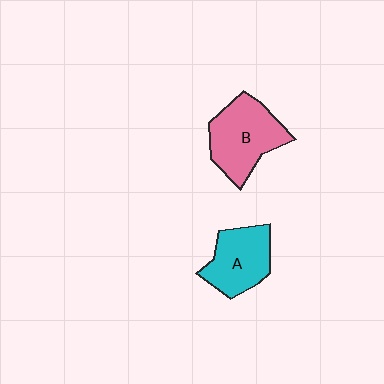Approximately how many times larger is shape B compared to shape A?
Approximately 1.2 times.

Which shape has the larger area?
Shape B (pink).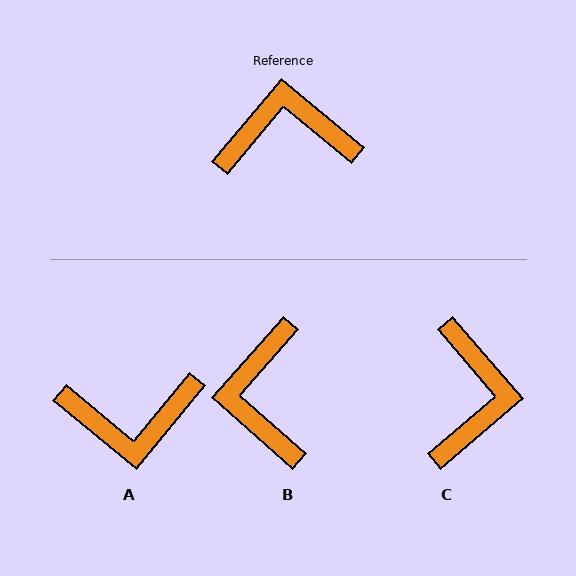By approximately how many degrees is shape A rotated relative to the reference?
Approximately 180 degrees clockwise.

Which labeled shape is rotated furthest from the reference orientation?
A, about 180 degrees away.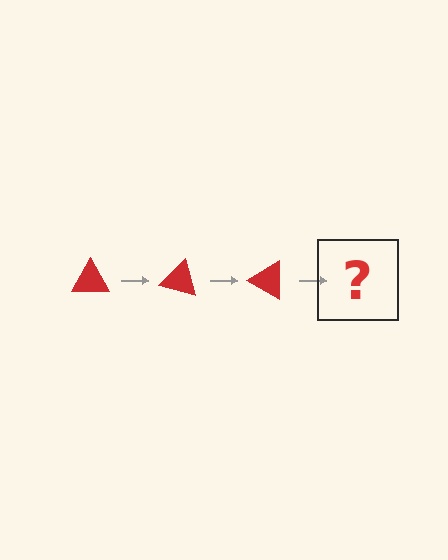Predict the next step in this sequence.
The next step is a red triangle rotated 45 degrees.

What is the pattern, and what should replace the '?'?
The pattern is that the triangle rotates 15 degrees each step. The '?' should be a red triangle rotated 45 degrees.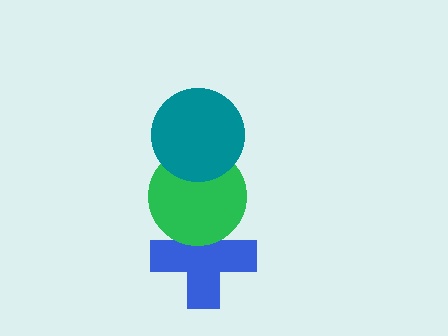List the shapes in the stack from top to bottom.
From top to bottom: the teal circle, the green circle, the blue cross.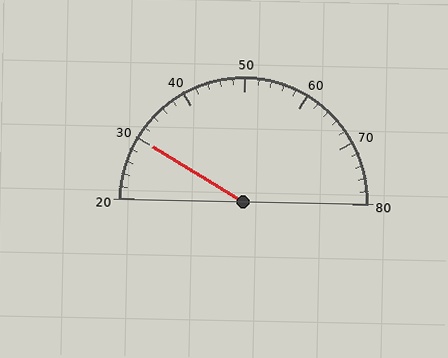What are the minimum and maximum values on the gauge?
The gauge ranges from 20 to 80.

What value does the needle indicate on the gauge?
The needle indicates approximately 30.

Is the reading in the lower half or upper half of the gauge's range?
The reading is in the lower half of the range (20 to 80).